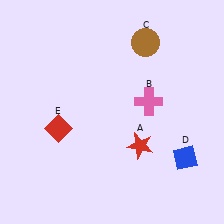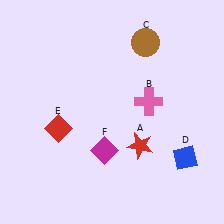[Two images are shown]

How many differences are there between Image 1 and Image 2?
There is 1 difference between the two images.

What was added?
A magenta diamond (F) was added in Image 2.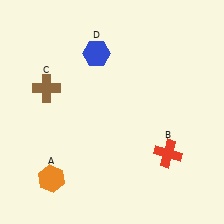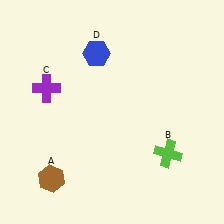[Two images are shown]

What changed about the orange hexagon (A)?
In Image 1, A is orange. In Image 2, it changed to brown.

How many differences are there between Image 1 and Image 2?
There are 3 differences between the two images.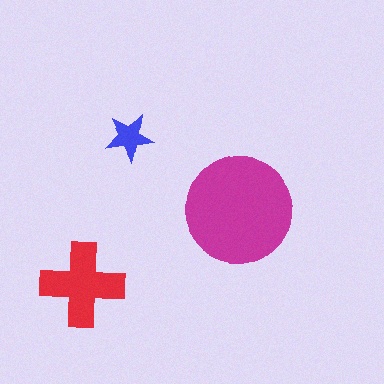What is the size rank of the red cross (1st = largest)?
2nd.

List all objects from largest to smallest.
The magenta circle, the red cross, the blue star.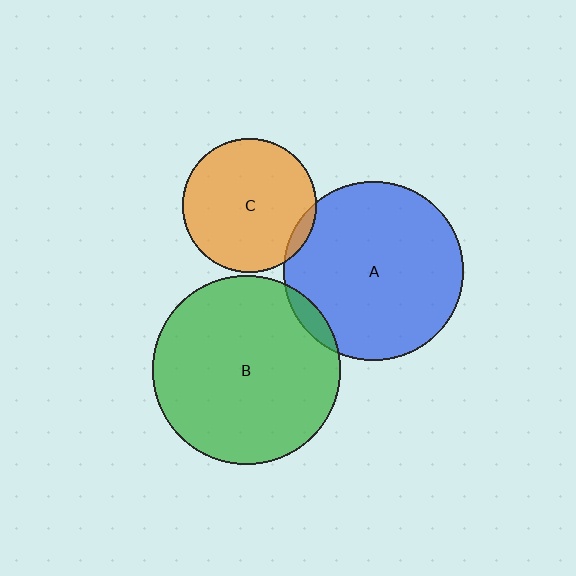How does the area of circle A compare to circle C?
Approximately 1.8 times.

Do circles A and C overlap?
Yes.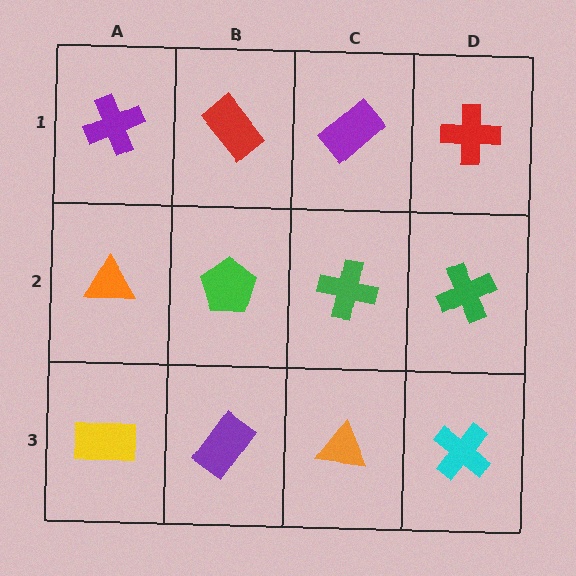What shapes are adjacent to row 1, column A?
An orange triangle (row 2, column A), a red rectangle (row 1, column B).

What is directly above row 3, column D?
A green cross.